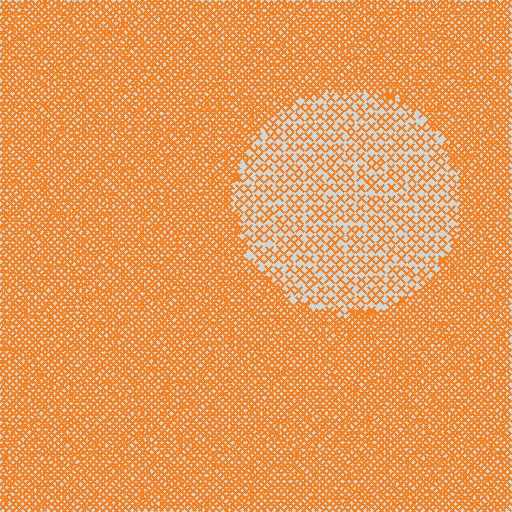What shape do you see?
I see a circle.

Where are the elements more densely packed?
The elements are more densely packed outside the circle boundary.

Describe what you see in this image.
The image contains small orange elements arranged at two different densities. A circle-shaped region is visible where the elements are less densely packed than the surrounding area.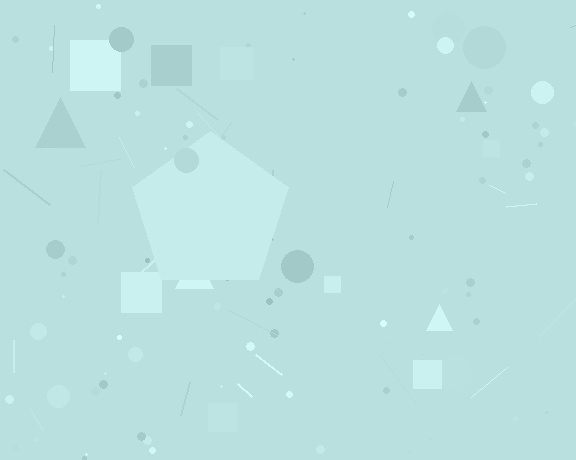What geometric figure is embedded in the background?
A pentagon is embedded in the background.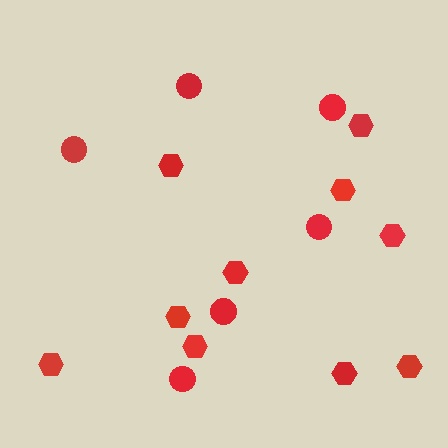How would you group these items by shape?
There are 2 groups: one group of circles (6) and one group of hexagons (10).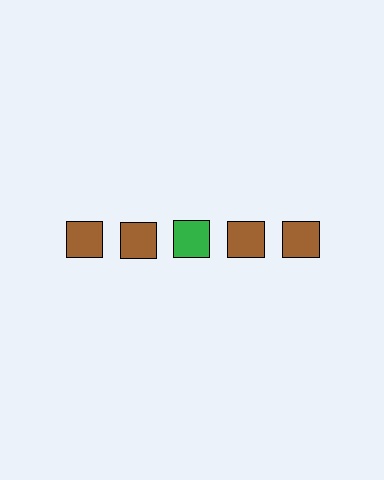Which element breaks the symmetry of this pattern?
The green square in the top row, center column breaks the symmetry. All other shapes are brown squares.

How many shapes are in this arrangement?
There are 5 shapes arranged in a grid pattern.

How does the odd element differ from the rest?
It has a different color: green instead of brown.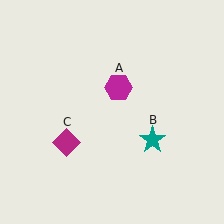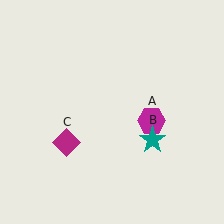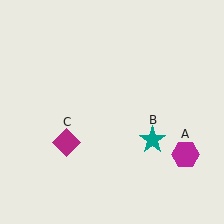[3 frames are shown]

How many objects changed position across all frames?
1 object changed position: magenta hexagon (object A).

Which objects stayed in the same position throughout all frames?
Teal star (object B) and magenta diamond (object C) remained stationary.